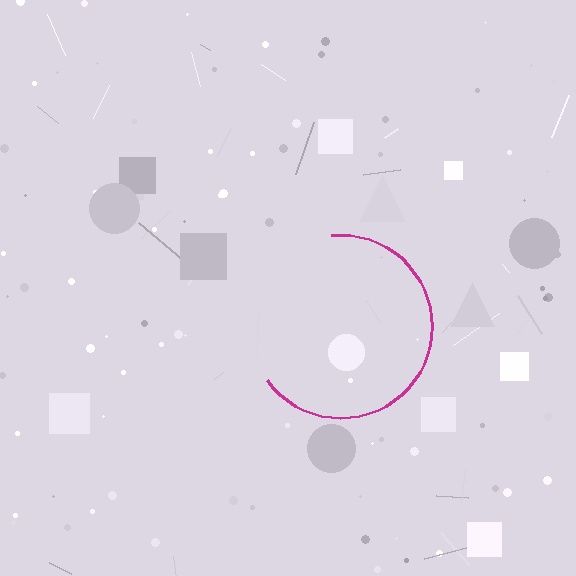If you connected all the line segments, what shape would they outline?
They would outline a circle.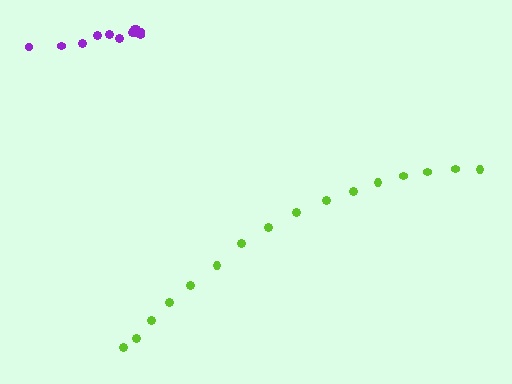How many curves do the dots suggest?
There are 2 distinct paths.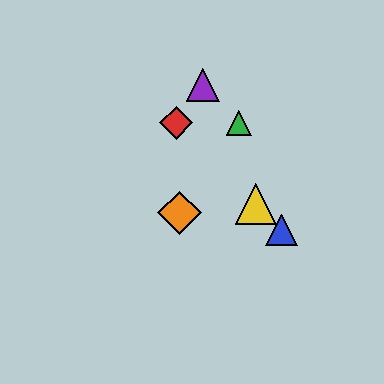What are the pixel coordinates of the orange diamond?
The orange diamond is at (180, 213).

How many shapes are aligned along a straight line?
3 shapes (the red diamond, the blue triangle, the yellow triangle) are aligned along a straight line.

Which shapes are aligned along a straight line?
The red diamond, the blue triangle, the yellow triangle are aligned along a straight line.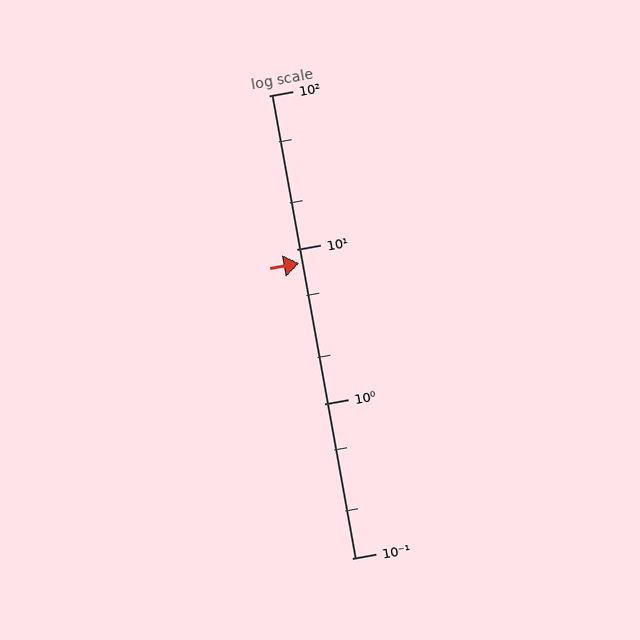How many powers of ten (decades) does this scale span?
The scale spans 3 decades, from 0.1 to 100.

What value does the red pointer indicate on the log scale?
The pointer indicates approximately 8.2.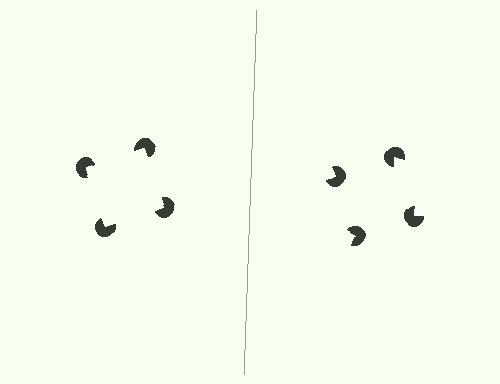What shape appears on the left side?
An illusory square.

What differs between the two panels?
The pac-man discs are positioned identically on both sides; only the wedge orientations differ. On the left they align to a square; on the right they are misaligned.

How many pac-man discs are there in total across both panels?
8 — 4 on each side.